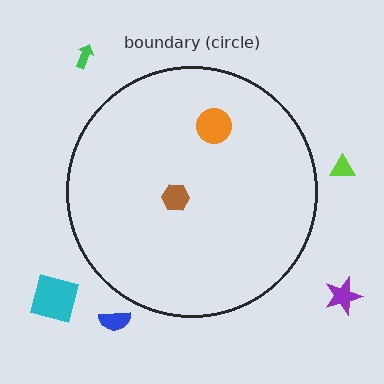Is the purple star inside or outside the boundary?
Outside.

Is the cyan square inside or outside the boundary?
Outside.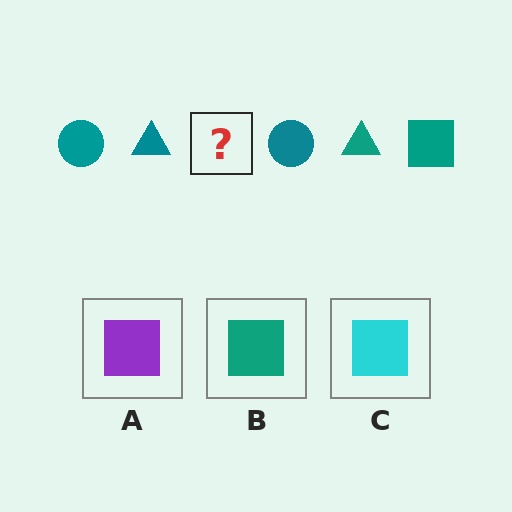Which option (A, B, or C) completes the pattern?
B.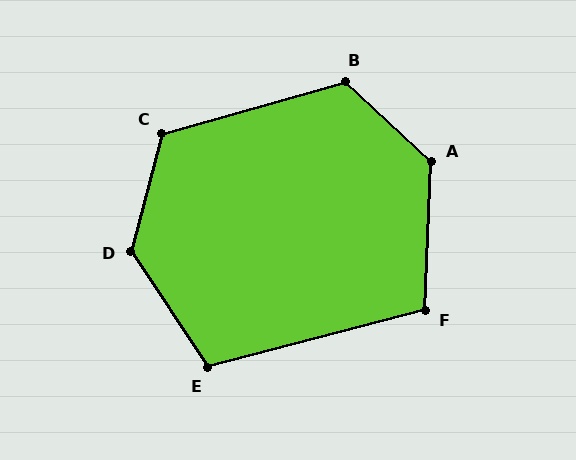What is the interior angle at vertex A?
Approximately 131 degrees (obtuse).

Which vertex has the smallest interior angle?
F, at approximately 107 degrees.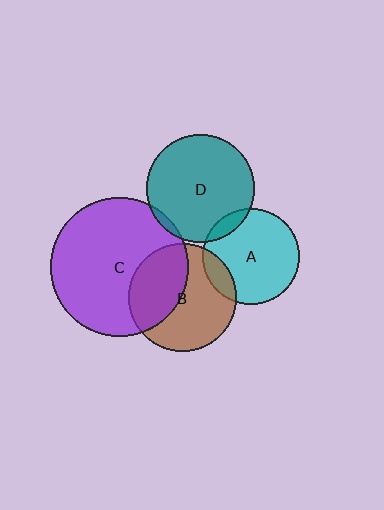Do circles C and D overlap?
Yes.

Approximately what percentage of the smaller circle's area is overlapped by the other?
Approximately 5%.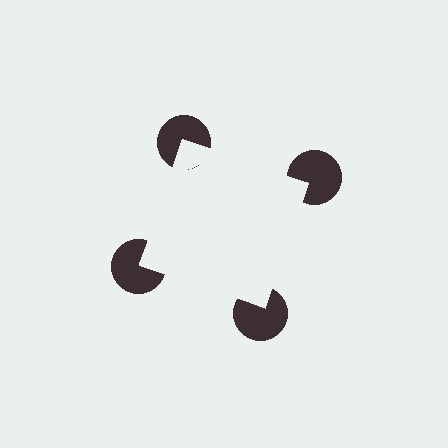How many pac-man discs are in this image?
There are 4 — one at each vertex of the illusory square.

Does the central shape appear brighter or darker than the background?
It typically appears slightly brighter than the background, even though no actual brightness change is drawn.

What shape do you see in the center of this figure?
An illusory square — its edges are inferred from the aligned wedge cuts in the pac-man discs, not physically drawn.